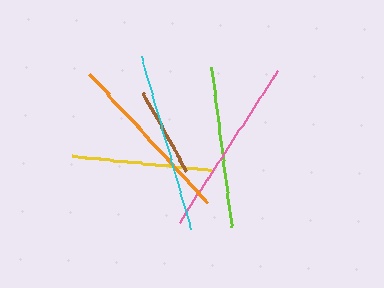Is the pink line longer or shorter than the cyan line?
The pink line is longer than the cyan line.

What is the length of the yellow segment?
The yellow segment is approximately 140 pixels long.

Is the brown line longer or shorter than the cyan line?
The cyan line is longer than the brown line.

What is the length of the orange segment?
The orange segment is approximately 174 pixels long.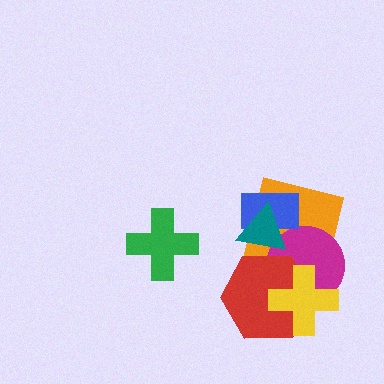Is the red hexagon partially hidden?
Yes, it is partially covered by another shape.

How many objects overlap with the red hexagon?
4 objects overlap with the red hexagon.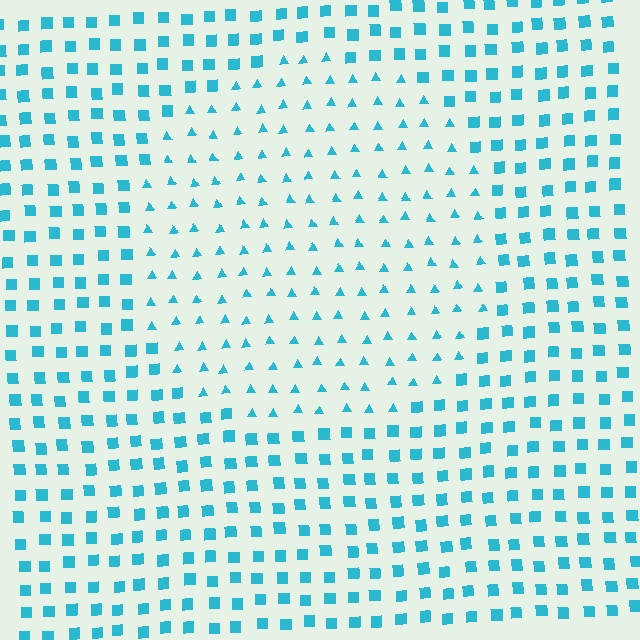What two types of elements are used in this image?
The image uses triangles inside the circle region and squares outside it.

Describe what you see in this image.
The image is filled with small cyan elements arranged in a uniform grid. A circle-shaped region contains triangles, while the surrounding area contains squares. The boundary is defined purely by the change in element shape.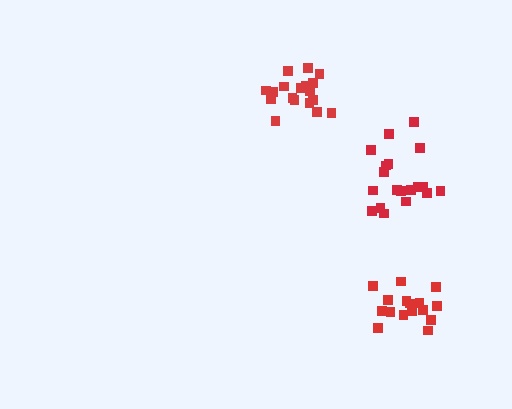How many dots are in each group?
Group 1: 18 dots, Group 2: 16 dots, Group 3: 19 dots (53 total).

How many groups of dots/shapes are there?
There are 3 groups.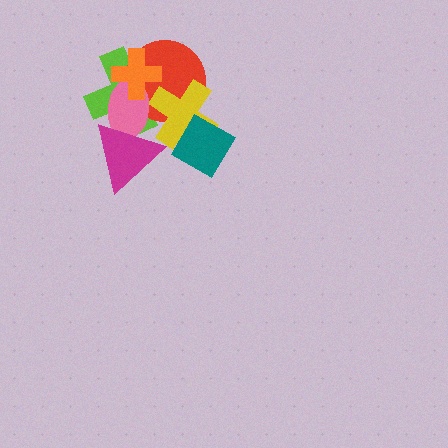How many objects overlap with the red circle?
4 objects overlap with the red circle.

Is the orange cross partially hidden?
No, no other shape covers it.